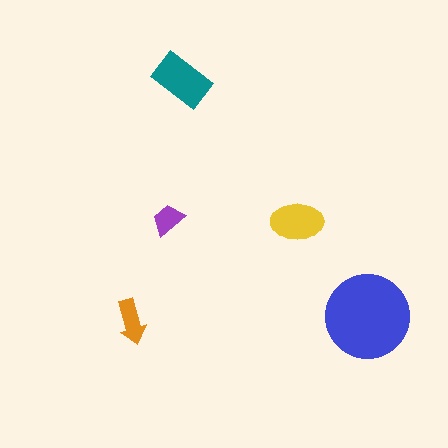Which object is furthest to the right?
The blue circle is rightmost.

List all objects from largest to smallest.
The blue circle, the teal rectangle, the yellow ellipse, the orange arrow, the purple trapezoid.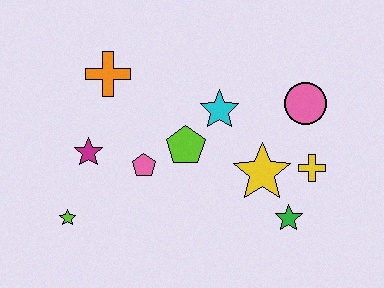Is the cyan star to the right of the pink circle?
No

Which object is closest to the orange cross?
The magenta star is closest to the orange cross.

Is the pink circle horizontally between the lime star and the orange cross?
No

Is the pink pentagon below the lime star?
No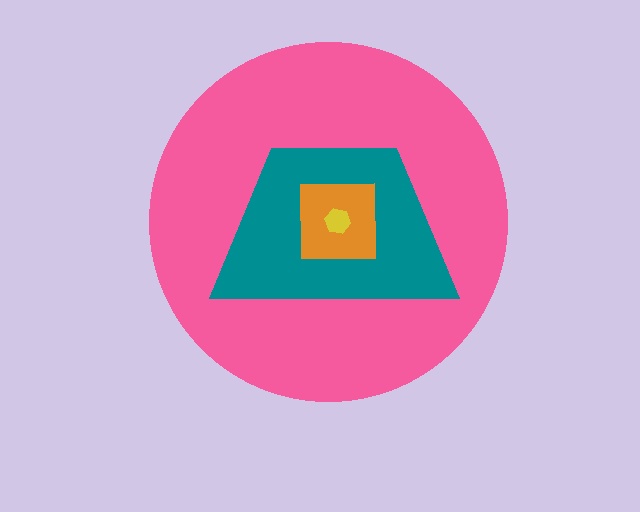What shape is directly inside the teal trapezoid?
The orange square.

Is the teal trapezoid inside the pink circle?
Yes.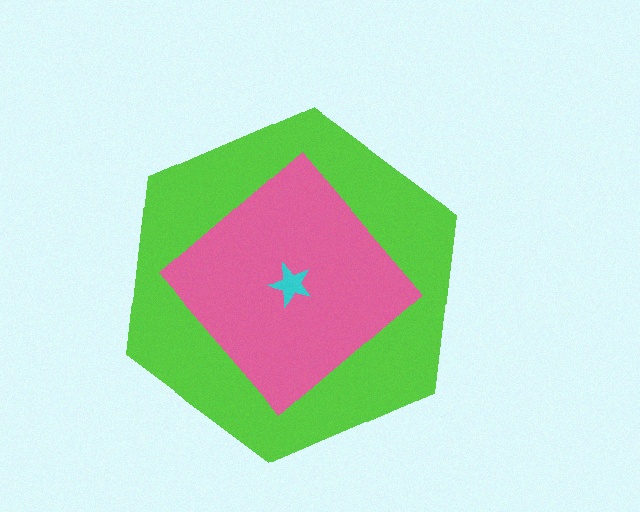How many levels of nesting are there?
3.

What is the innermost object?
The cyan star.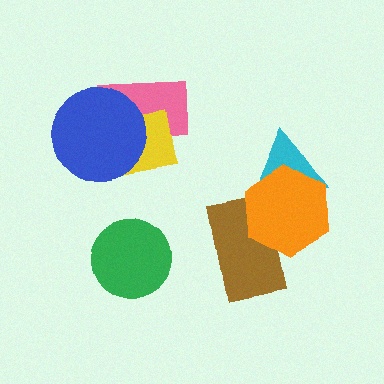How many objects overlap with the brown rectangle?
1 object overlaps with the brown rectangle.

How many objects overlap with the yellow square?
2 objects overlap with the yellow square.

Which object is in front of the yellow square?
The blue circle is in front of the yellow square.